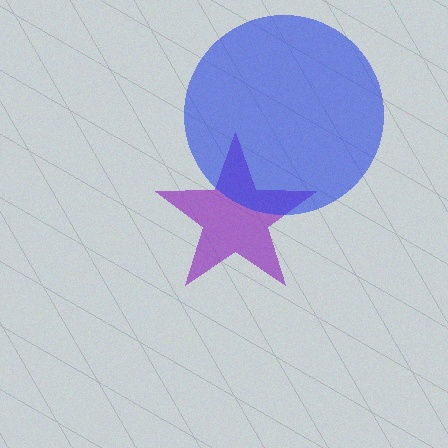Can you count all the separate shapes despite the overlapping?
Yes, there are 2 separate shapes.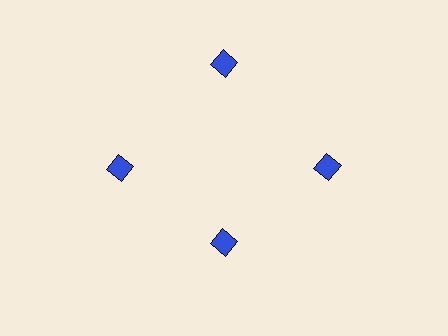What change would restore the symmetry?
The symmetry would be restored by moving it outward, back onto the ring so that all 4 diamonds sit at equal angles and equal distance from the center.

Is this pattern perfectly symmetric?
No. The 4 blue diamonds are arranged in a ring, but one element near the 6 o'clock position is pulled inward toward the center, breaking the 4-fold rotational symmetry.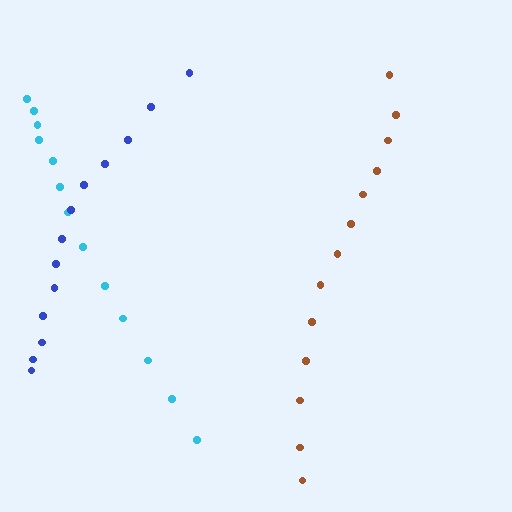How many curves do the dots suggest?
There are 3 distinct paths.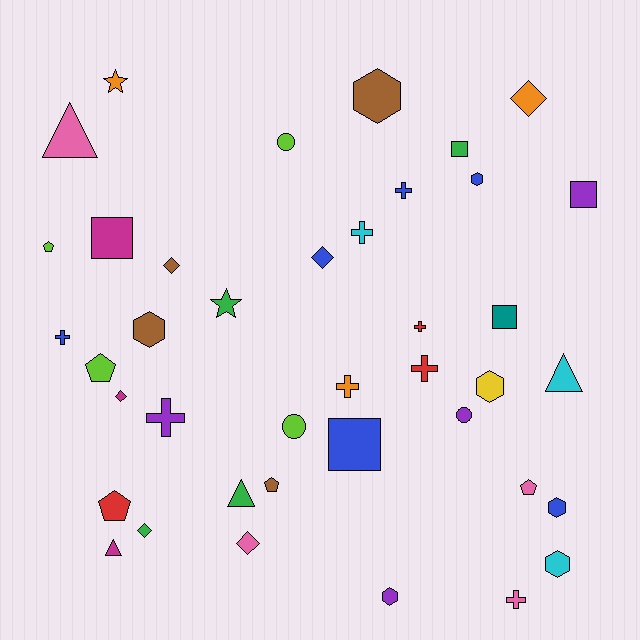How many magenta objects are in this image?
There are 3 magenta objects.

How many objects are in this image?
There are 40 objects.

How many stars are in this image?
There are 2 stars.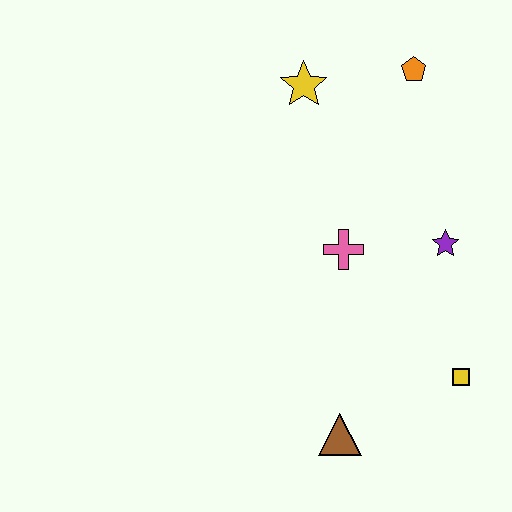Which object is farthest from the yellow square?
The yellow star is farthest from the yellow square.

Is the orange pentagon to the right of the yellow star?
Yes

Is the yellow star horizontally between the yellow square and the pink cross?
No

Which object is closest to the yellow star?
The orange pentagon is closest to the yellow star.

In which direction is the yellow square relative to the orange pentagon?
The yellow square is below the orange pentagon.